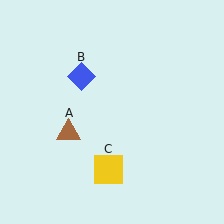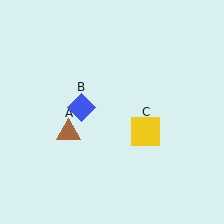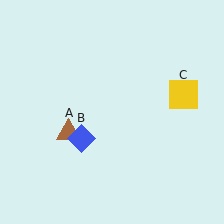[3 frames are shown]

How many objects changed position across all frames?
2 objects changed position: blue diamond (object B), yellow square (object C).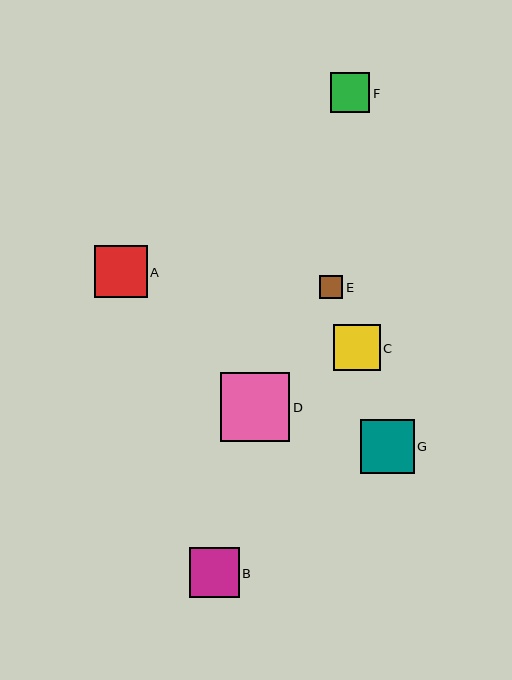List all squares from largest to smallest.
From largest to smallest: D, G, A, B, C, F, E.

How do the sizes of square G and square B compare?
Square G and square B are approximately the same size.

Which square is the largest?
Square D is the largest with a size of approximately 69 pixels.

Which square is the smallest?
Square E is the smallest with a size of approximately 24 pixels.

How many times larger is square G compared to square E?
Square G is approximately 2.3 times the size of square E.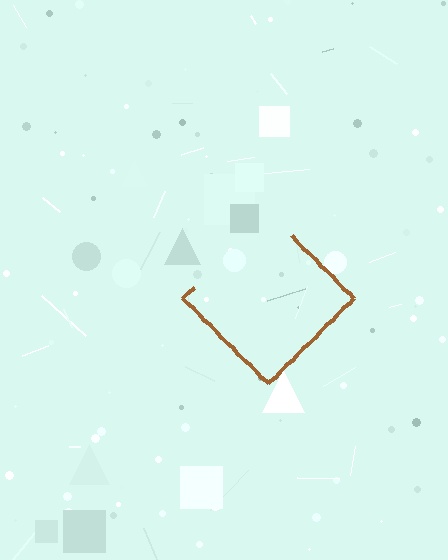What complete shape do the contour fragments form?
The contour fragments form a diamond.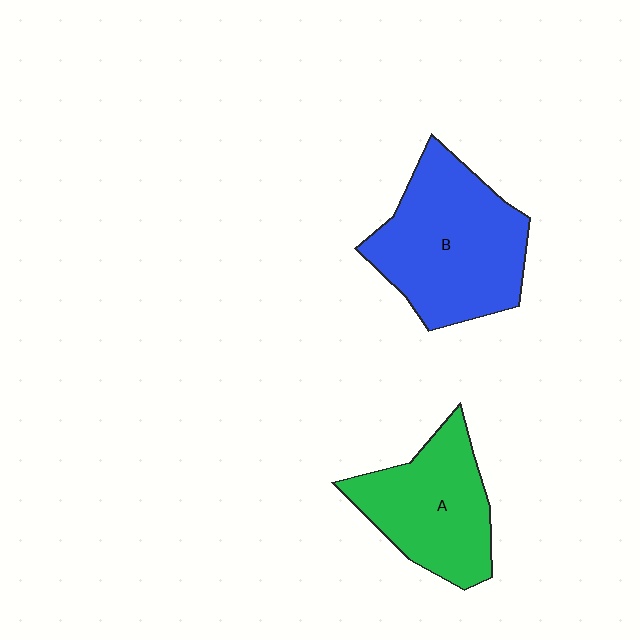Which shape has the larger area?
Shape B (blue).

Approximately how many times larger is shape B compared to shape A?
Approximately 1.3 times.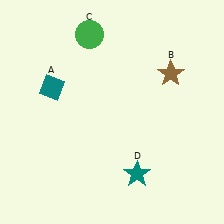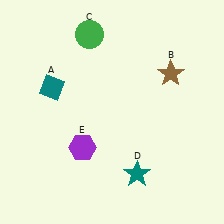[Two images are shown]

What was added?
A purple hexagon (E) was added in Image 2.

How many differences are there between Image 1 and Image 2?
There is 1 difference between the two images.